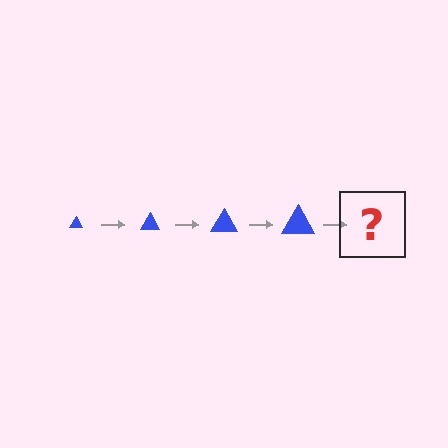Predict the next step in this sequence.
The next step is a blue triangle, larger than the previous one.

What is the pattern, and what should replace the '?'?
The pattern is that the triangle gets progressively larger each step. The '?' should be a blue triangle, larger than the previous one.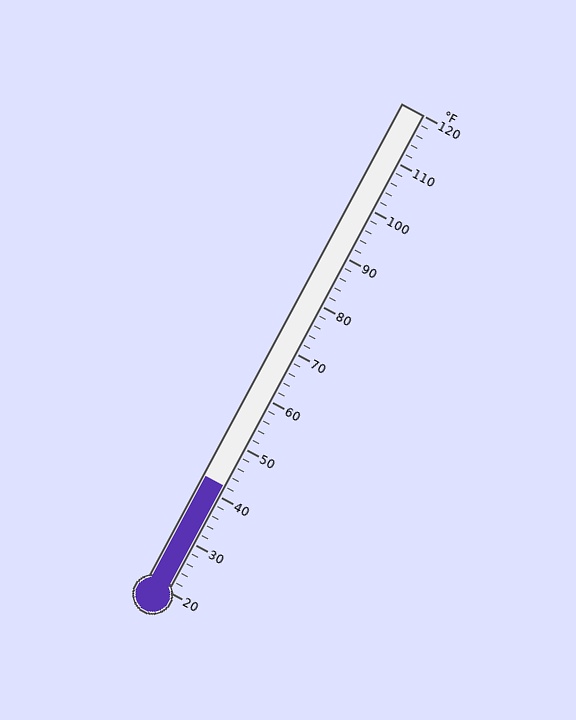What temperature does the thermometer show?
The thermometer shows approximately 42°F.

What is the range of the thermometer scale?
The thermometer scale ranges from 20°F to 120°F.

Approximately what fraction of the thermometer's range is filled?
The thermometer is filled to approximately 20% of its range.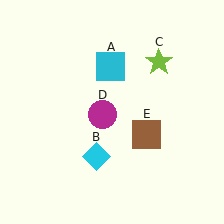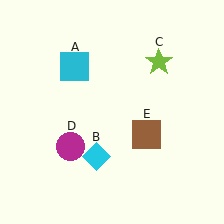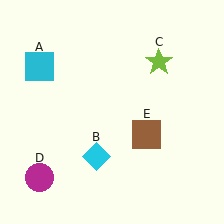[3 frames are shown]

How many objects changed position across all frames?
2 objects changed position: cyan square (object A), magenta circle (object D).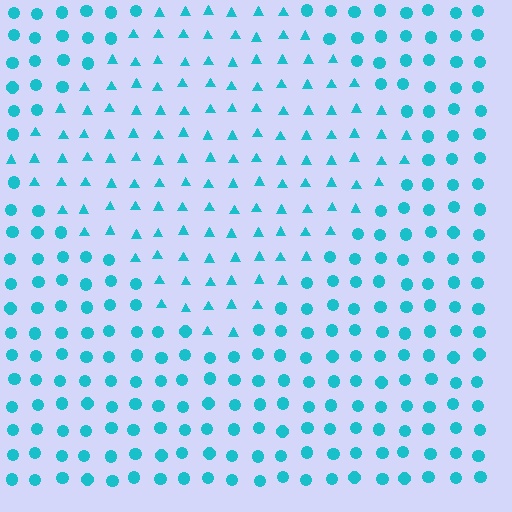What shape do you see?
I see a diamond.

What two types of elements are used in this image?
The image uses triangles inside the diamond region and circles outside it.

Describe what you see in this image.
The image is filled with small cyan elements arranged in a uniform grid. A diamond-shaped region contains triangles, while the surrounding area contains circles. The boundary is defined purely by the change in element shape.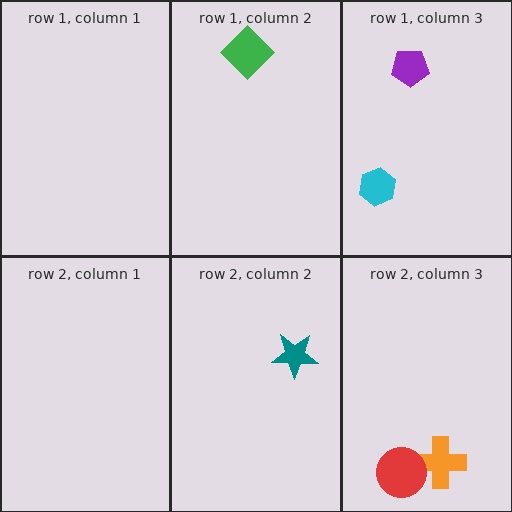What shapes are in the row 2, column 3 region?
The orange cross, the red circle.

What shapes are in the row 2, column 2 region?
The teal star.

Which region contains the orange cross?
The row 2, column 3 region.